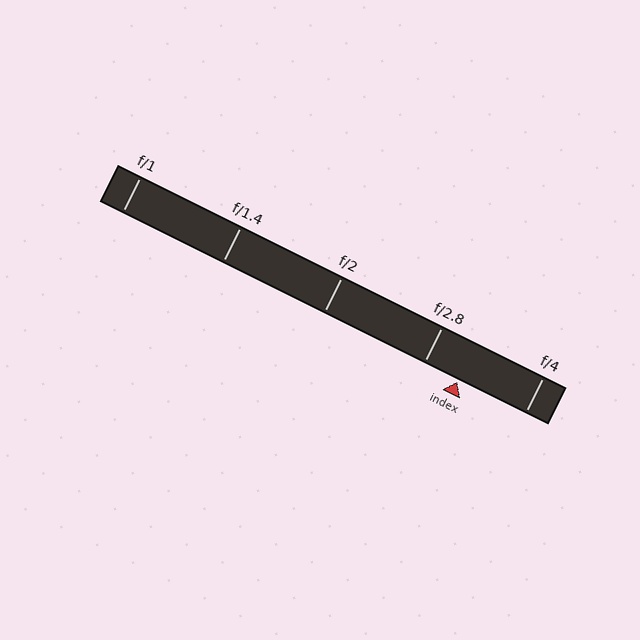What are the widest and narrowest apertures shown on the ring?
The widest aperture shown is f/1 and the narrowest is f/4.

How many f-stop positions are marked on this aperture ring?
There are 5 f-stop positions marked.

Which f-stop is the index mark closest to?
The index mark is closest to f/2.8.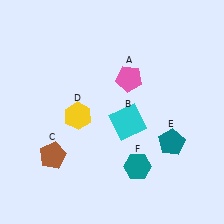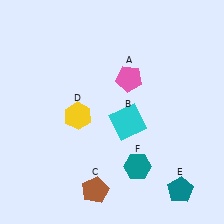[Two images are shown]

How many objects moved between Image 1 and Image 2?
2 objects moved between the two images.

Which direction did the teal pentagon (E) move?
The teal pentagon (E) moved down.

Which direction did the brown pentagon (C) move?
The brown pentagon (C) moved right.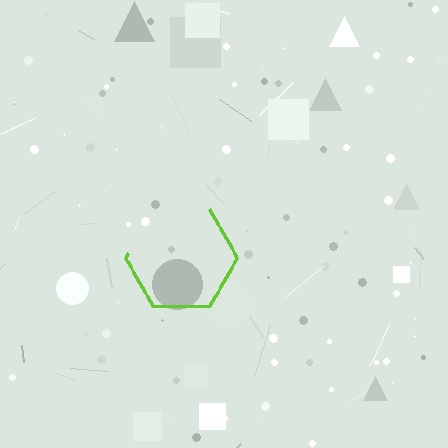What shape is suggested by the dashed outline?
The dashed outline suggests a hexagon.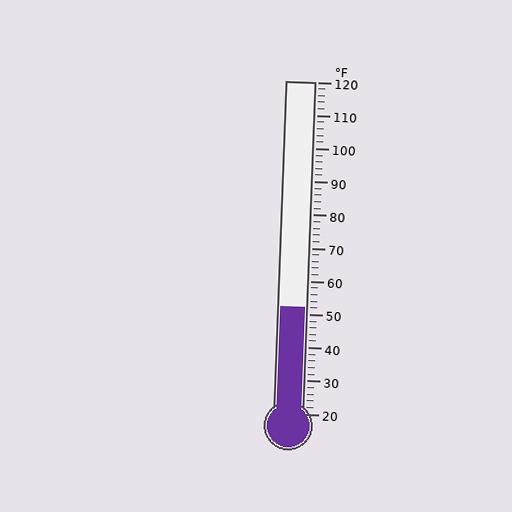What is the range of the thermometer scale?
The thermometer scale ranges from 20°F to 120°F.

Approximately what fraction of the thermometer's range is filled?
The thermometer is filled to approximately 30% of its range.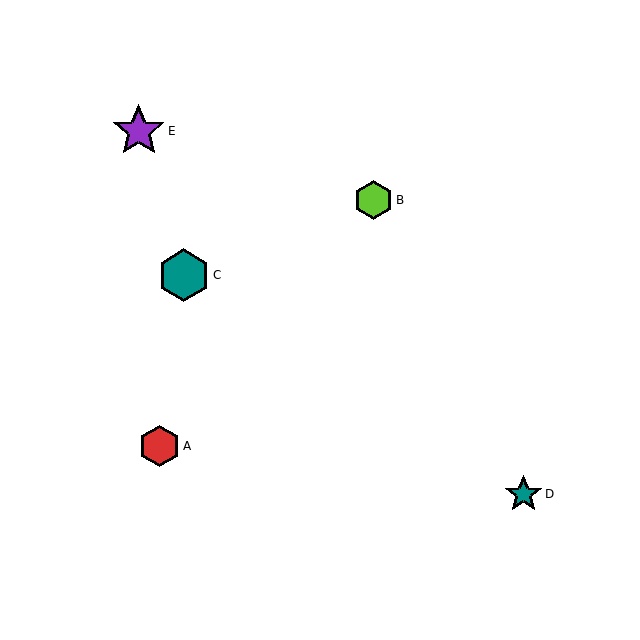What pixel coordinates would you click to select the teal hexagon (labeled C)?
Click at (184, 275) to select the teal hexagon C.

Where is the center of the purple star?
The center of the purple star is at (139, 131).